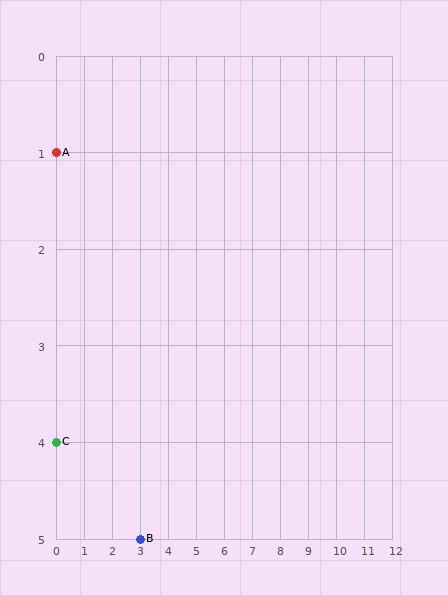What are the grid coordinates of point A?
Point A is at grid coordinates (0, 1).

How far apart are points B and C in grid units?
Points B and C are 3 columns and 1 row apart (about 3.2 grid units diagonally).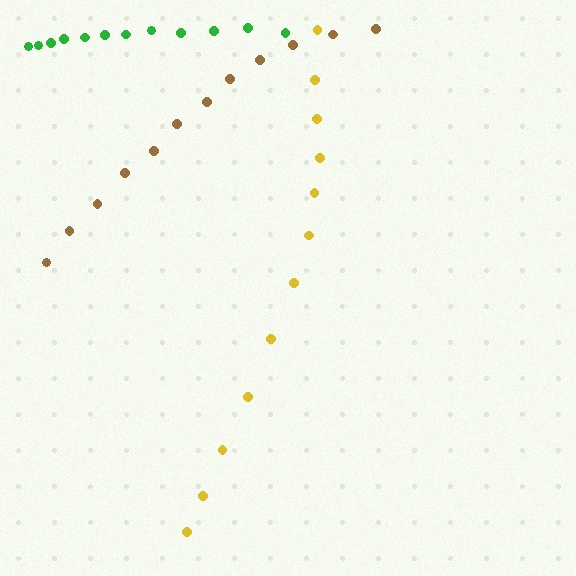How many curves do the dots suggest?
There are 3 distinct paths.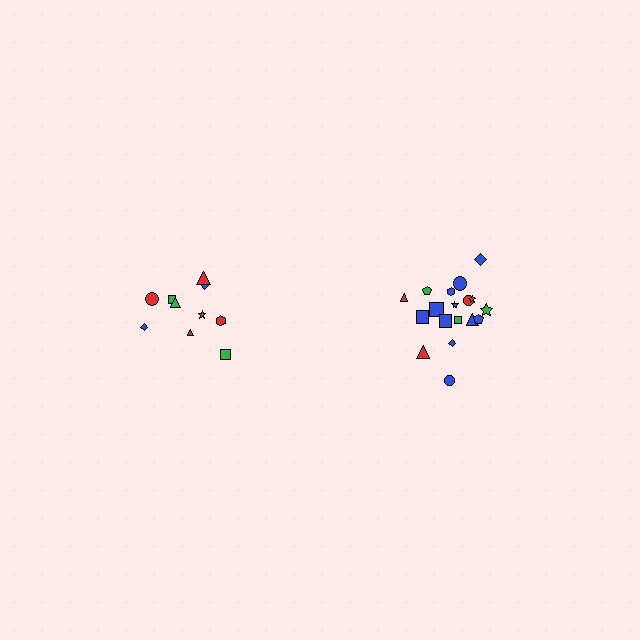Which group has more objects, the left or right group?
The right group.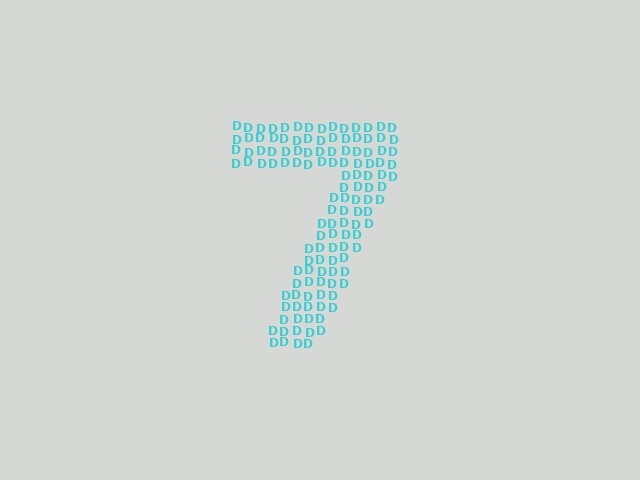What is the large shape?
The large shape is the digit 7.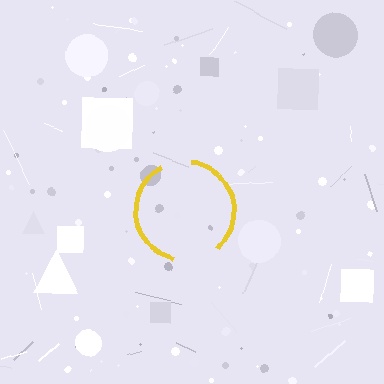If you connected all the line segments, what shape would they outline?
They would outline a circle.